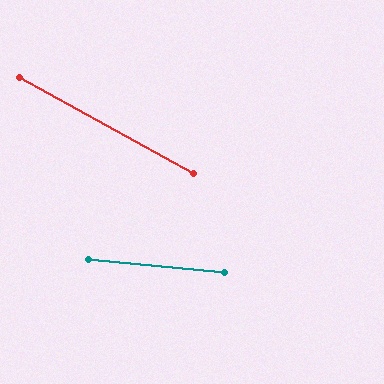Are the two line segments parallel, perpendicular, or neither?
Neither parallel nor perpendicular — they differ by about 23°.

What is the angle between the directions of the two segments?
Approximately 23 degrees.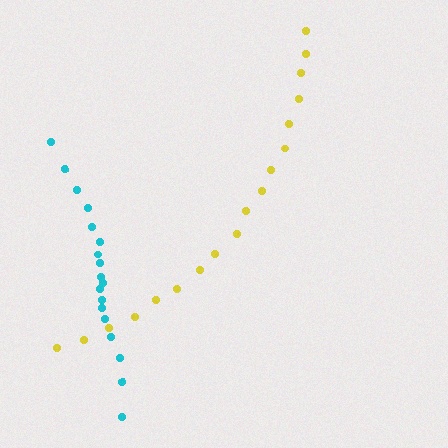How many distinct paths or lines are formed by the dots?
There are 2 distinct paths.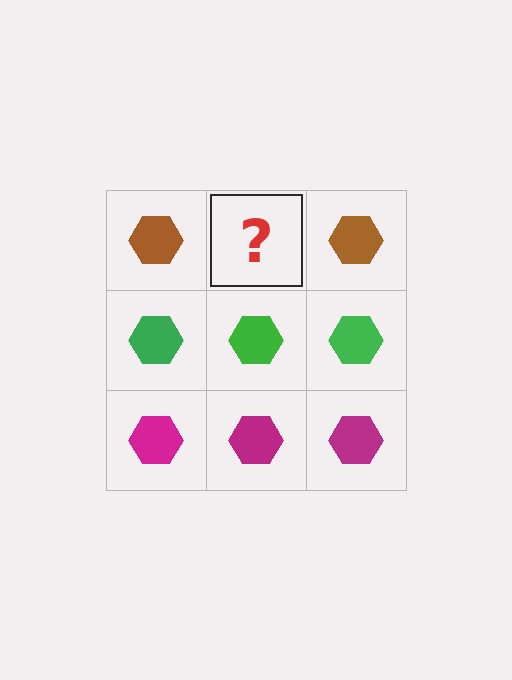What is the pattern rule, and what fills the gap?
The rule is that each row has a consistent color. The gap should be filled with a brown hexagon.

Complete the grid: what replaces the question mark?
The question mark should be replaced with a brown hexagon.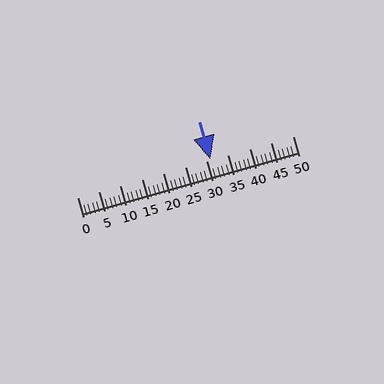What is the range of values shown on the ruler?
The ruler shows values from 0 to 50.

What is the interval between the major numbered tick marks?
The major tick marks are spaced 5 units apart.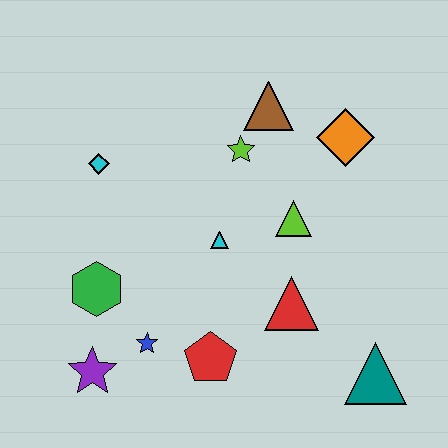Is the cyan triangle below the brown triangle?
Yes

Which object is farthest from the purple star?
The orange diamond is farthest from the purple star.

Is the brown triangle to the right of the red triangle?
No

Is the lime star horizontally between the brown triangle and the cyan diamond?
Yes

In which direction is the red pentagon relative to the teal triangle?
The red pentagon is to the left of the teal triangle.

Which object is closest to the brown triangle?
The lime star is closest to the brown triangle.